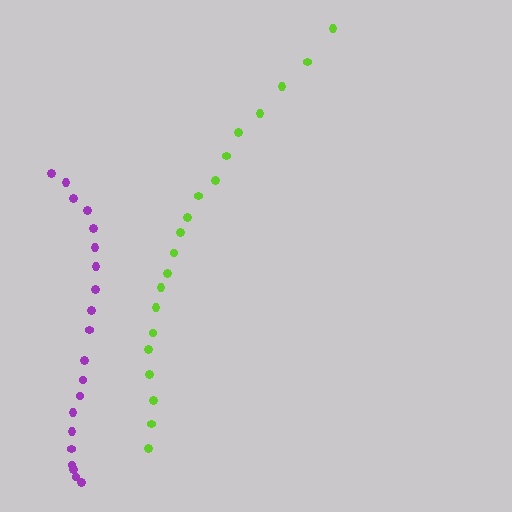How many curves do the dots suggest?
There are 2 distinct paths.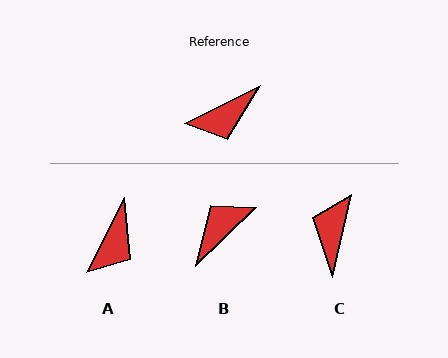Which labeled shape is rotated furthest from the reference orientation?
B, about 162 degrees away.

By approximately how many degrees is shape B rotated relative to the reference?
Approximately 162 degrees clockwise.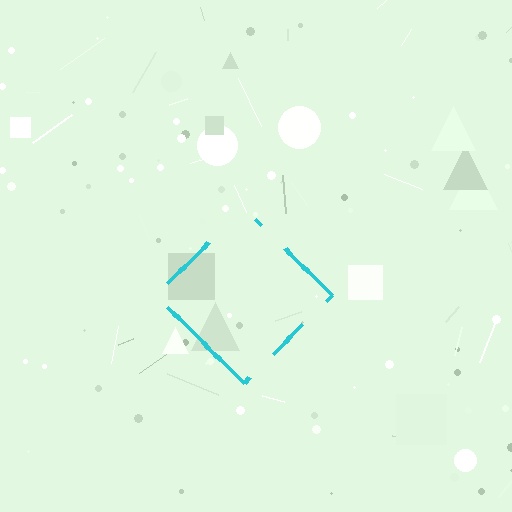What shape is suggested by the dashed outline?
The dashed outline suggests a diamond.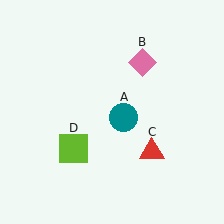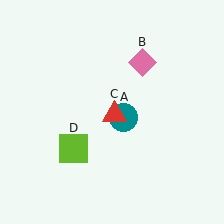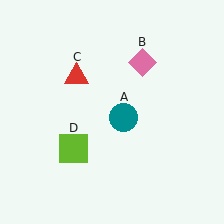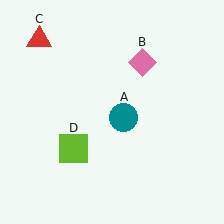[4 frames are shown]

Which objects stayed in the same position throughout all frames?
Teal circle (object A) and pink diamond (object B) and lime square (object D) remained stationary.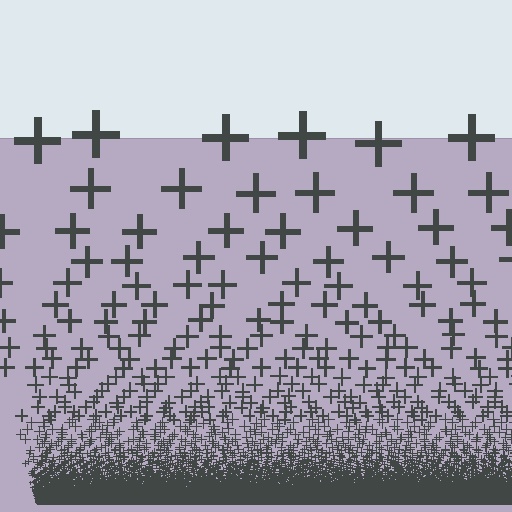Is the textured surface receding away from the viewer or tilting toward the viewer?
The surface appears to tilt toward the viewer. Texture elements get larger and sparser toward the top.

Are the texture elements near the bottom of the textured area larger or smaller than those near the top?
Smaller. The gradient is inverted — elements near the bottom are smaller and denser.